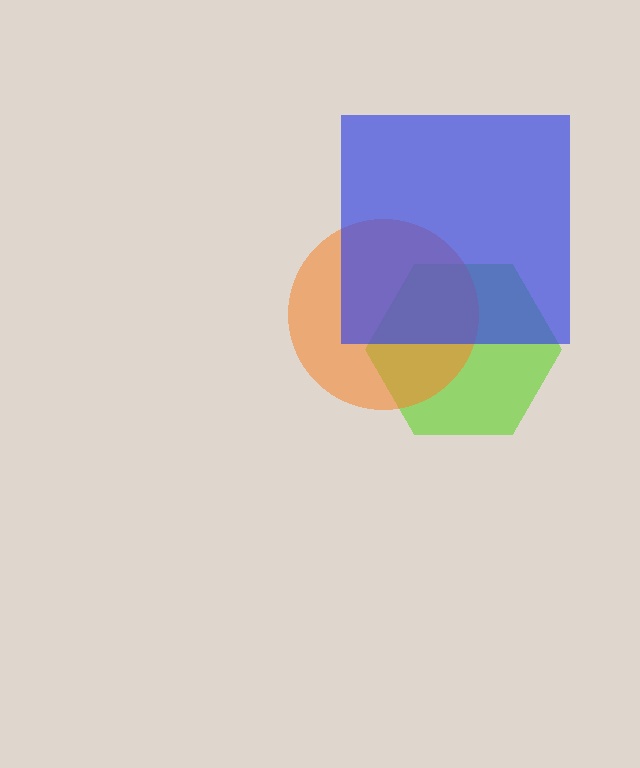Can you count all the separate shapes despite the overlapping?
Yes, there are 3 separate shapes.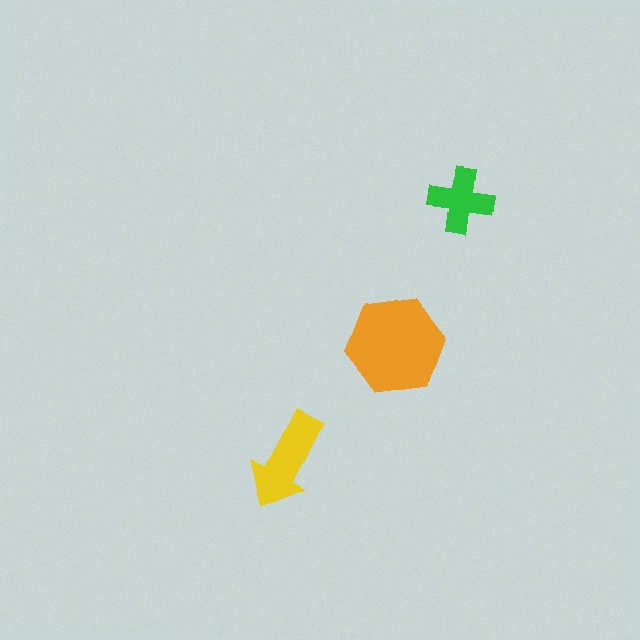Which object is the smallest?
The green cross.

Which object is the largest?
The orange hexagon.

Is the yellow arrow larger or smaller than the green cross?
Larger.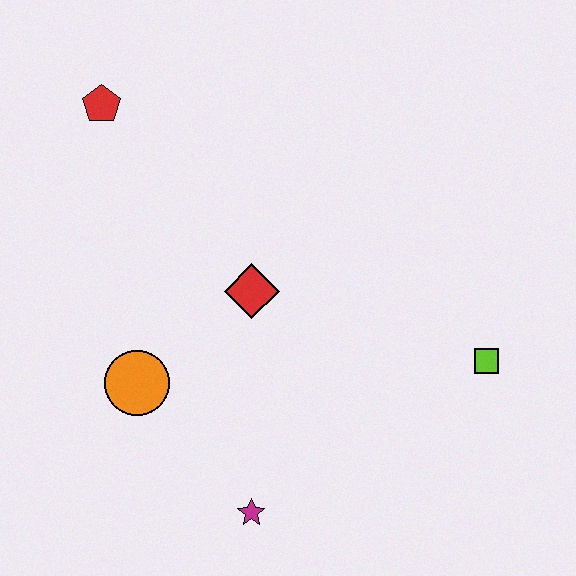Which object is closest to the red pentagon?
The red diamond is closest to the red pentagon.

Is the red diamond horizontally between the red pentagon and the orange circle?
No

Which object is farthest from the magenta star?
The red pentagon is farthest from the magenta star.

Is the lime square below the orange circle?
No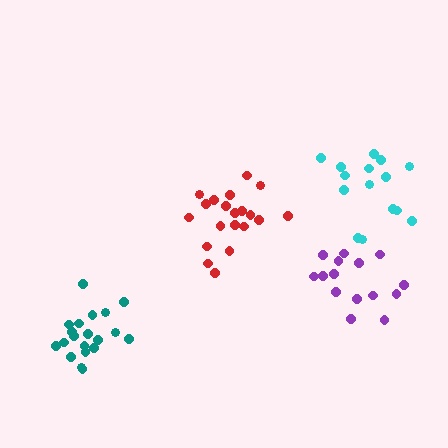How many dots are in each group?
Group 1: 15 dots, Group 2: 20 dots, Group 3: 15 dots, Group 4: 20 dots (70 total).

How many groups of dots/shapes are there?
There are 4 groups.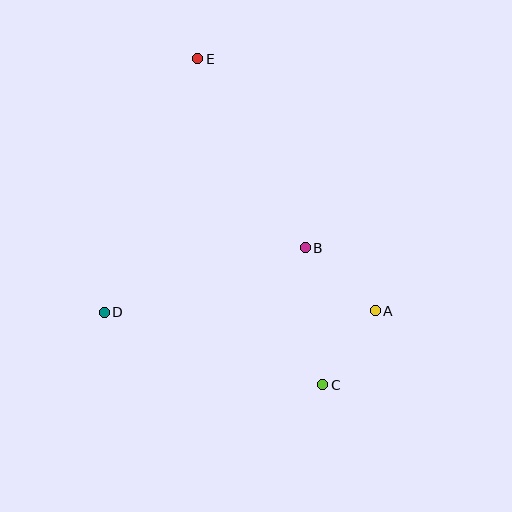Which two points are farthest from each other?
Points C and E are farthest from each other.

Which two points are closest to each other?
Points A and C are closest to each other.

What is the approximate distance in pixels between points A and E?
The distance between A and E is approximately 308 pixels.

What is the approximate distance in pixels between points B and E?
The distance between B and E is approximately 218 pixels.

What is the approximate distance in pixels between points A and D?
The distance between A and D is approximately 271 pixels.